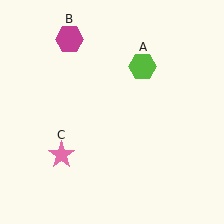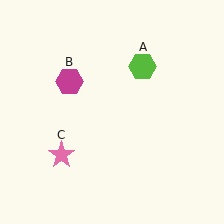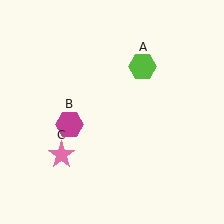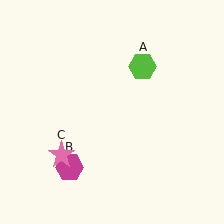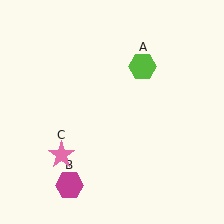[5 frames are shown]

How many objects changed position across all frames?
1 object changed position: magenta hexagon (object B).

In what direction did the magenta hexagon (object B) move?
The magenta hexagon (object B) moved down.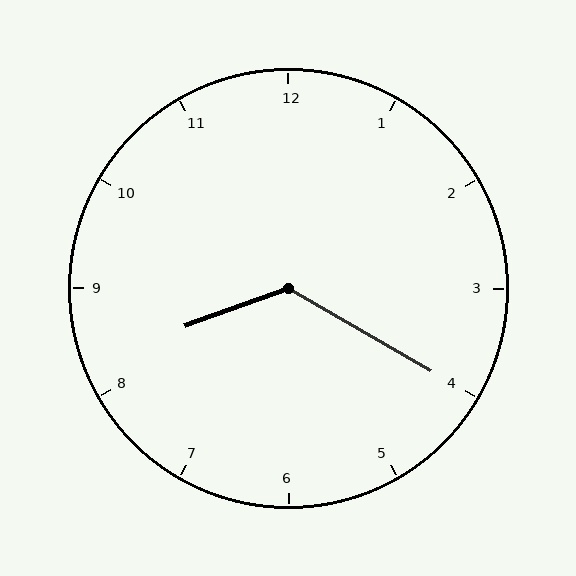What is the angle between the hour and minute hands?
Approximately 130 degrees.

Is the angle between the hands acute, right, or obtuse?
It is obtuse.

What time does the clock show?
8:20.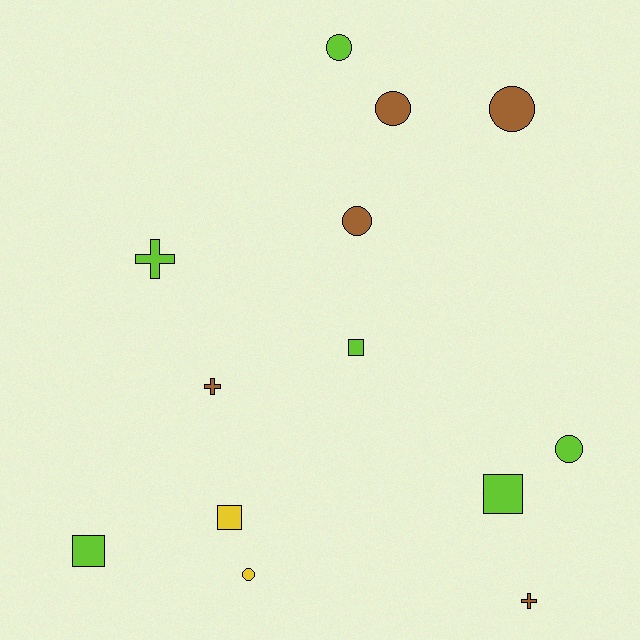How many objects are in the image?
There are 13 objects.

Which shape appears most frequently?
Circle, with 6 objects.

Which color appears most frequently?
Lime, with 6 objects.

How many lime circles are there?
There are 2 lime circles.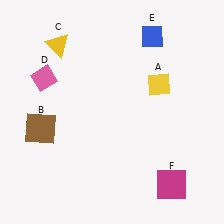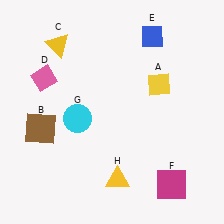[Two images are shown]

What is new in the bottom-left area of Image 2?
A cyan circle (G) was added in the bottom-left area of Image 2.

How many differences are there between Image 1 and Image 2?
There are 2 differences between the two images.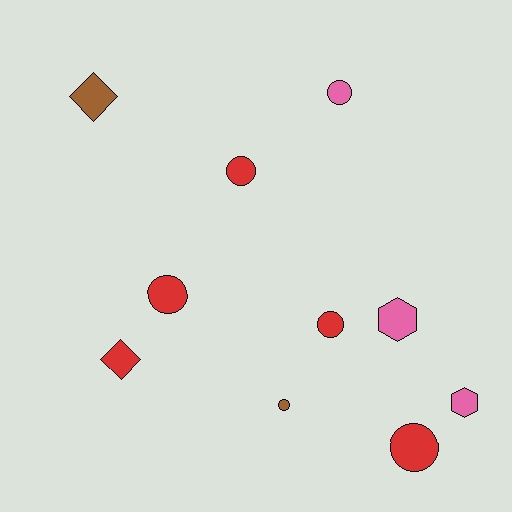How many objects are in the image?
There are 10 objects.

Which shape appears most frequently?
Circle, with 6 objects.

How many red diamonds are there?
There is 1 red diamond.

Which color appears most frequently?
Red, with 5 objects.